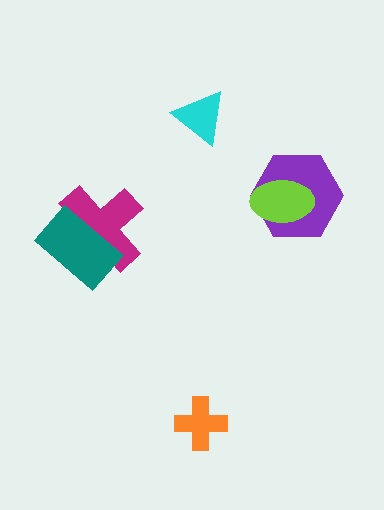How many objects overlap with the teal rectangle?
1 object overlaps with the teal rectangle.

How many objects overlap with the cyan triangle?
0 objects overlap with the cyan triangle.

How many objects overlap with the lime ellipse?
1 object overlaps with the lime ellipse.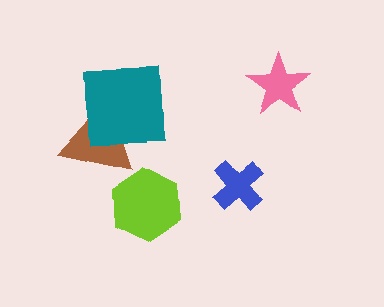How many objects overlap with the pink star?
0 objects overlap with the pink star.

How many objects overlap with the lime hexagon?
0 objects overlap with the lime hexagon.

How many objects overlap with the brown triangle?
1 object overlaps with the brown triangle.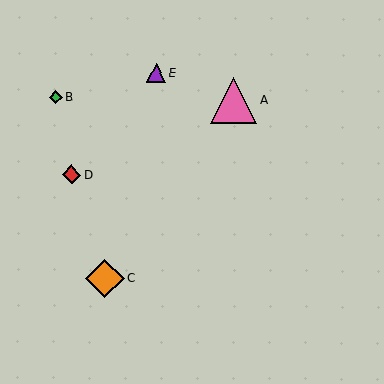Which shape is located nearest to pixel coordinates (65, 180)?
The red diamond (labeled D) at (72, 175) is nearest to that location.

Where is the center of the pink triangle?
The center of the pink triangle is at (234, 100).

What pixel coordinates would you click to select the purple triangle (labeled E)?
Click at (156, 73) to select the purple triangle E.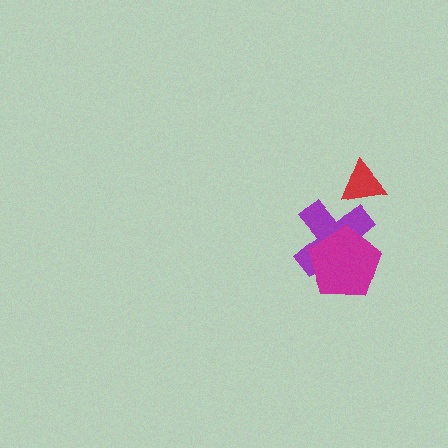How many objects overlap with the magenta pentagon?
1 object overlaps with the magenta pentagon.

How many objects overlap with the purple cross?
1 object overlaps with the purple cross.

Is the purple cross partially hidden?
Yes, it is partially covered by another shape.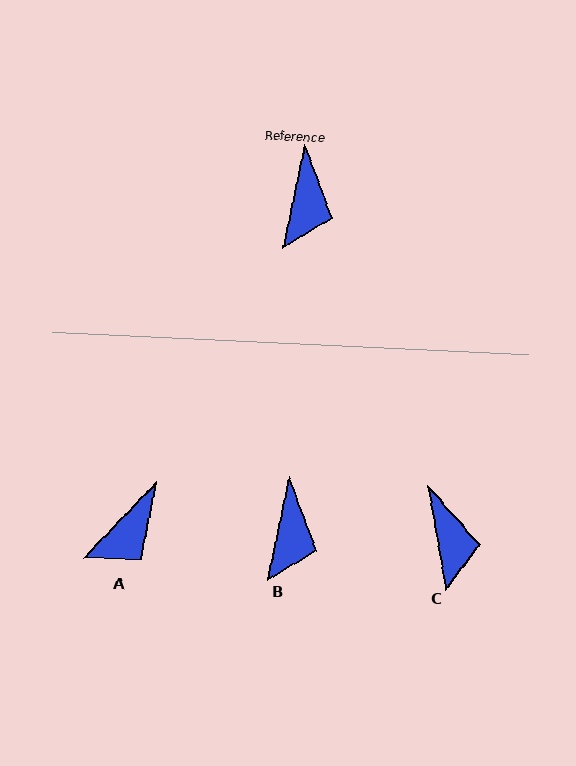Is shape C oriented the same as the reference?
No, it is off by about 22 degrees.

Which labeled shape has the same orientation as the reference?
B.